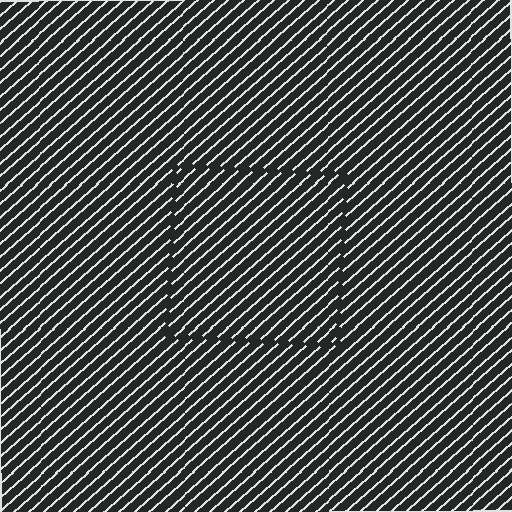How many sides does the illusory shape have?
4 sides — the line-ends trace a square.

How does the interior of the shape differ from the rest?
The interior of the shape contains the same grating, shifted by half a period — the contour is defined by the phase discontinuity where line-ends from the inner and outer gratings abut.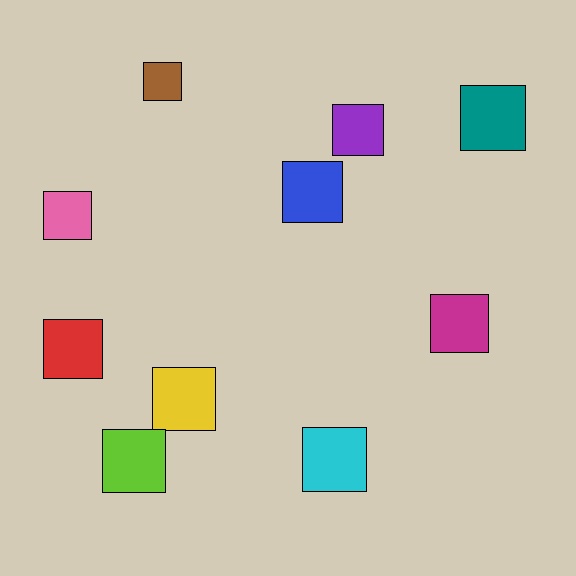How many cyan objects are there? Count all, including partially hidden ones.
There is 1 cyan object.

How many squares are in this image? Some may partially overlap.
There are 10 squares.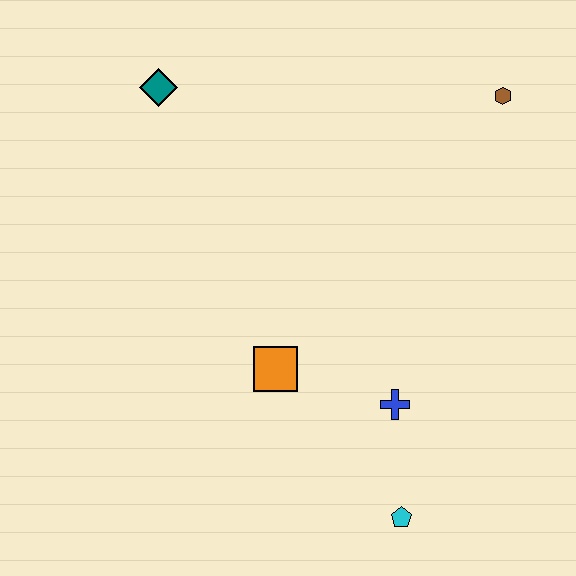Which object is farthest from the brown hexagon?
The cyan pentagon is farthest from the brown hexagon.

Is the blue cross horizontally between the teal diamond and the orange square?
No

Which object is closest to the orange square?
The blue cross is closest to the orange square.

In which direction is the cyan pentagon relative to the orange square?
The cyan pentagon is below the orange square.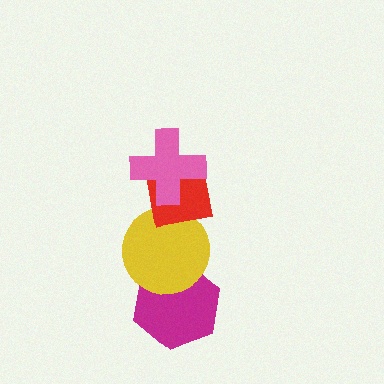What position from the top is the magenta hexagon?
The magenta hexagon is 4th from the top.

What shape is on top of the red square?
The pink cross is on top of the red square.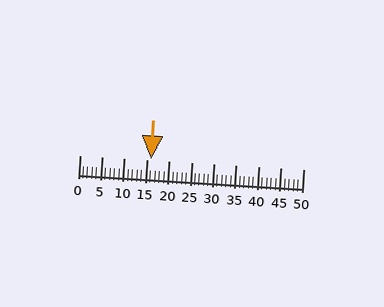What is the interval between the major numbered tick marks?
The major tick marks are spaced 5 units apart.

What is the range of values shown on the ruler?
The ruler shows values from 0 to 50.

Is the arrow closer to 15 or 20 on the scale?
The arrow is closer to 15.